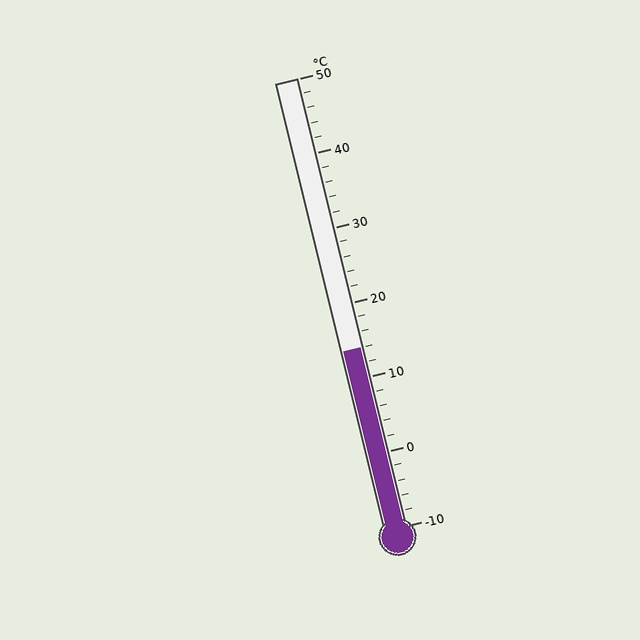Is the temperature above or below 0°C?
The temperature is above 0°C.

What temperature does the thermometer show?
The thermometer shows approximately 14°C.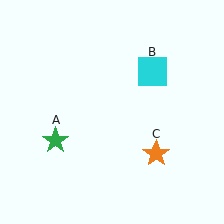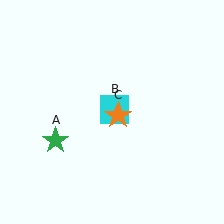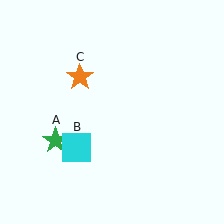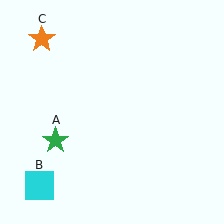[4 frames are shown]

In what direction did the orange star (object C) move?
The orange star (object C) moved up and to the left.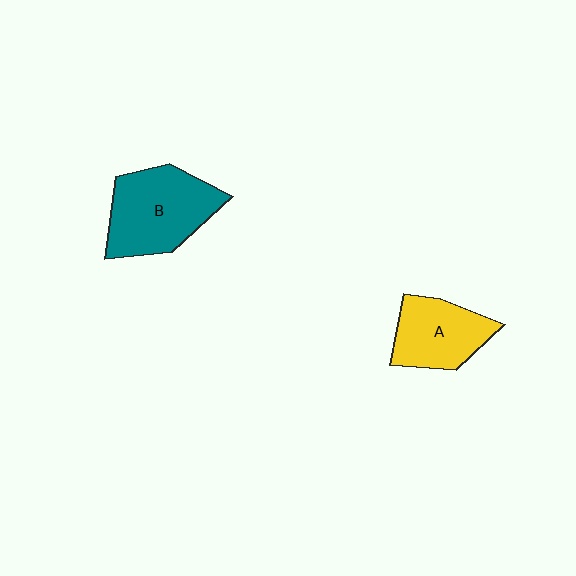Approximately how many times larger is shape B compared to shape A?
Approximately 1.4 times.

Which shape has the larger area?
Shape B (teal).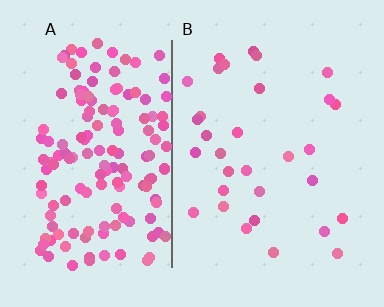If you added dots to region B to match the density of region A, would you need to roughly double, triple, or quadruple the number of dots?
Approximately quadruple.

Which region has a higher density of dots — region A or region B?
A (the left).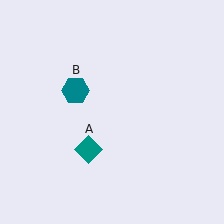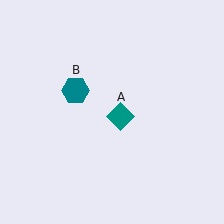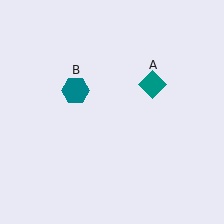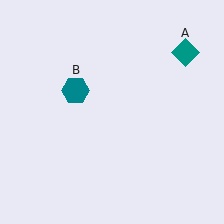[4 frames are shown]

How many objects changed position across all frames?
1 object changed position: teal diamond (object A).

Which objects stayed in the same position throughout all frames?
Teal hexagon (object B) remained stationary.